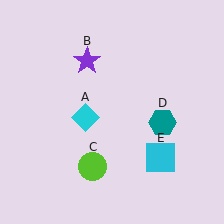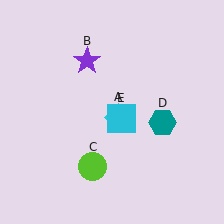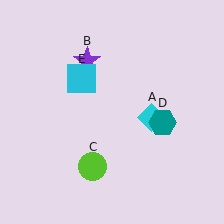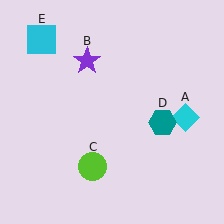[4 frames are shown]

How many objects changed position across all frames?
2 objects changed position: cyan diamond (object A), cyan square (object E).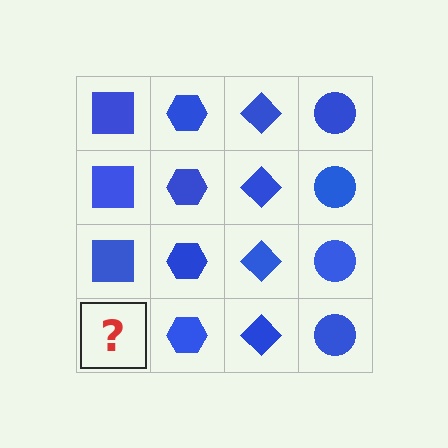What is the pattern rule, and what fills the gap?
The rule is that each column has a consistent shape. The gap should be filled with a blue square.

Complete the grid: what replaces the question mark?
The question mark should be replaced with a blue square.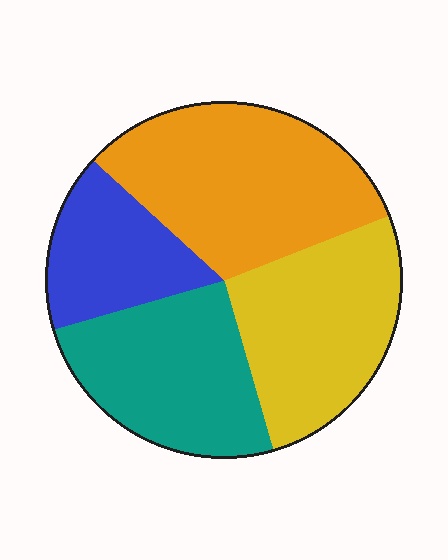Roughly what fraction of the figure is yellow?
Yellow takes up about one quarter (1/4) of the figure.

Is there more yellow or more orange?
Orange.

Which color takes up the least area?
Blue, at roughly 15%.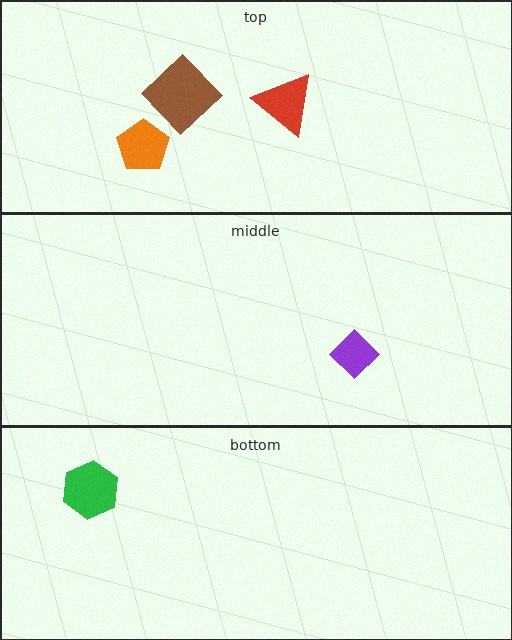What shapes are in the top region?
The orange pentagon, the brown diamond, the red triangle.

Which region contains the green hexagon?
The bottom region.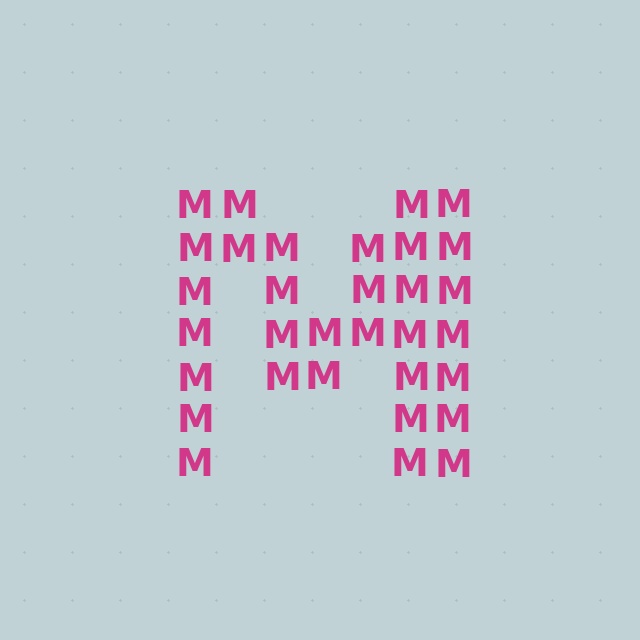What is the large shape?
The large shape is the letter M.